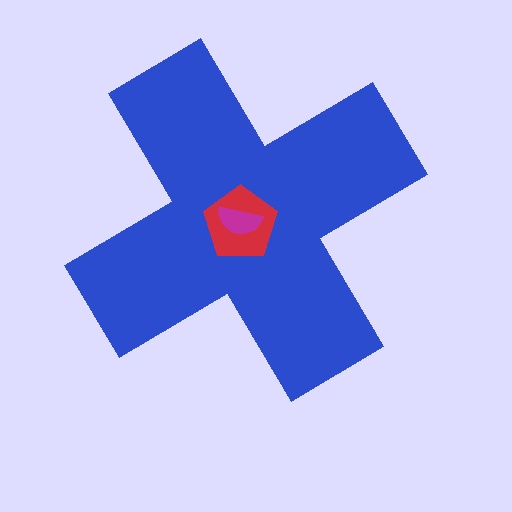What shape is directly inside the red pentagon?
The magenta semicircle.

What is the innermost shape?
The magenta semicircle.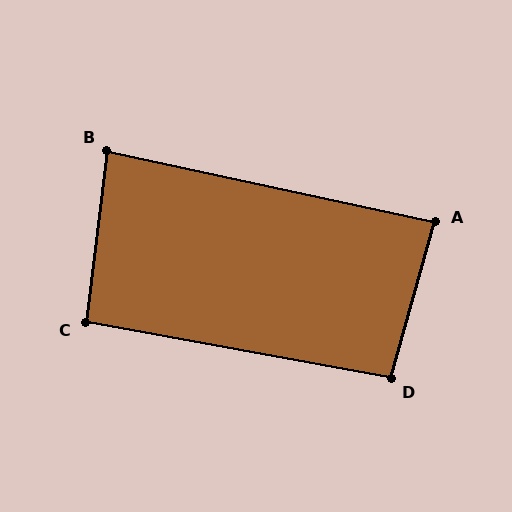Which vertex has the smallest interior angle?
B, at approximately 85 degrees.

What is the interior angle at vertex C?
Approximately 94 degrees (approximately right).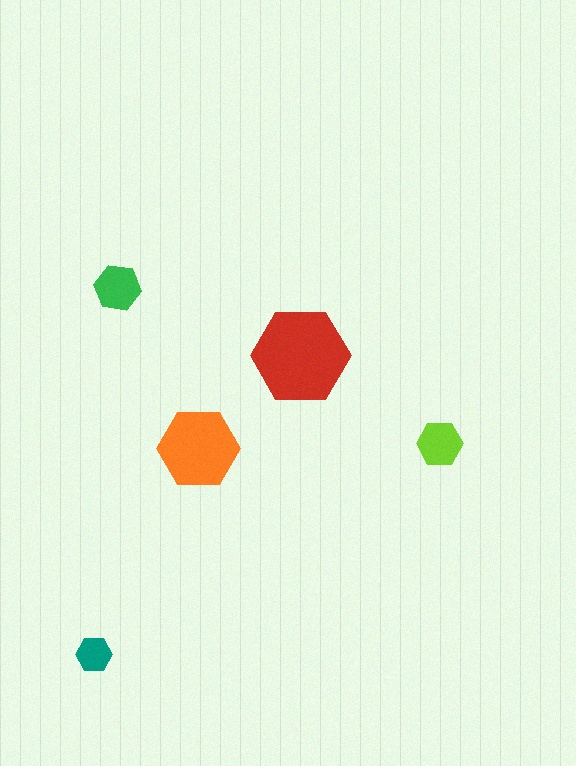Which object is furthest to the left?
The teal hexagon is leftmost.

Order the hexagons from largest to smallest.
the red one, the orange one, the green one, the lime one, the teal one.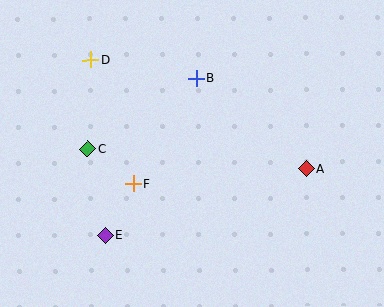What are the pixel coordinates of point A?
Point A is at (306, 169).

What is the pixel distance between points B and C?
The distance between B and C is 129 pixels.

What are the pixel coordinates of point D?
Point D is at (90, 60).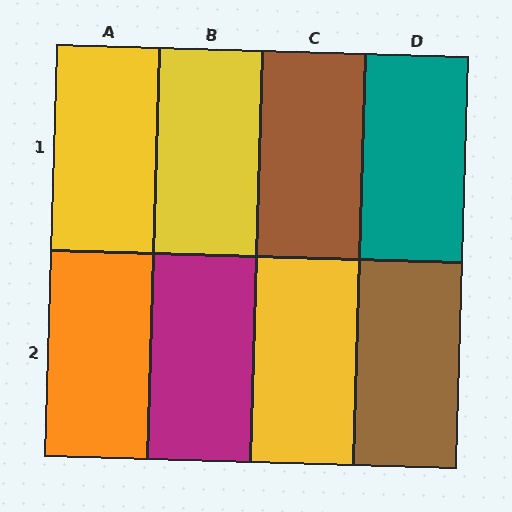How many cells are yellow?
3 cells are yellow.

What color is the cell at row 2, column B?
Magenta.